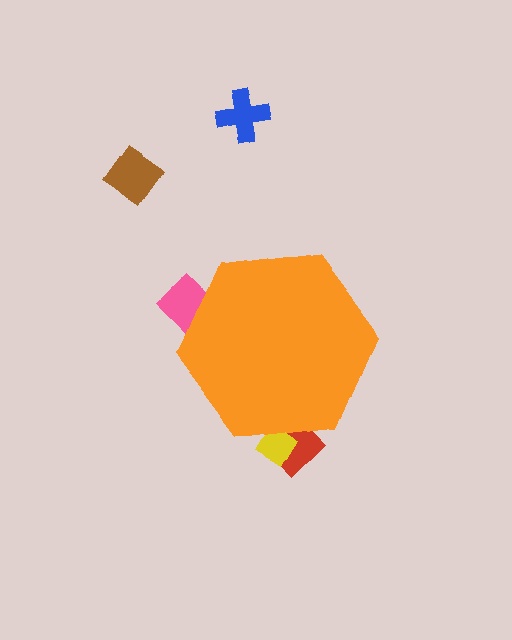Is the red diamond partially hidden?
Yes, the red diamond is partially hidden behind the orange hexagon.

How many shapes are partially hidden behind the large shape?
3 shapes are partially hidden.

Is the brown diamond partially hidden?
No, the brown diamond is fully visible.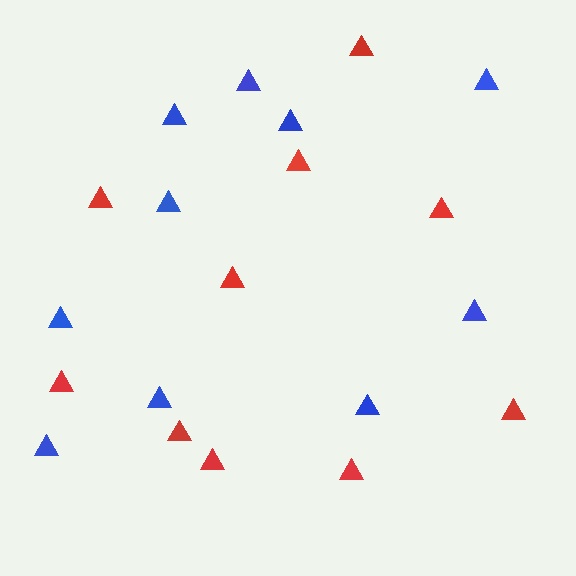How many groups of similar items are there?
There are 2 groups: one group of blue triangles (10) and one group of red triangles (10).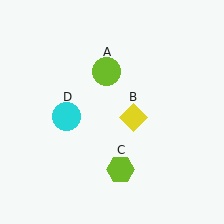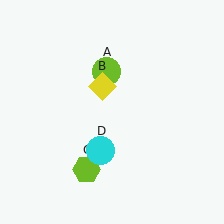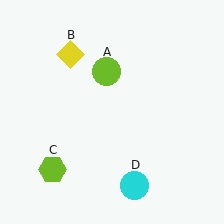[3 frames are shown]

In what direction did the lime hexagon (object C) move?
The lime hexagon (object C) moved left.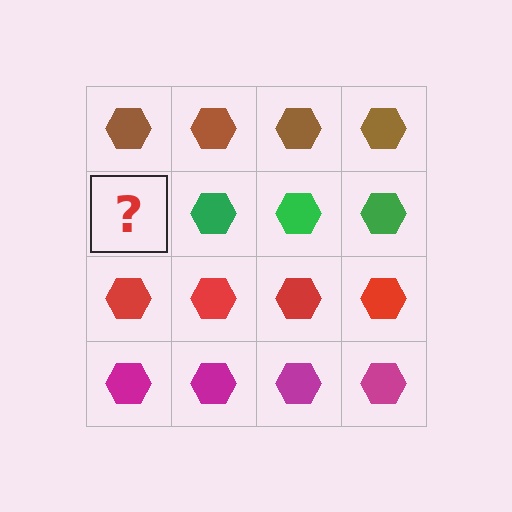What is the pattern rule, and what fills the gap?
The rule is that each row has a consistent color. The gap should be filled with a green hexagon.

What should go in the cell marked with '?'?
The missing cell should contain a green hexagon.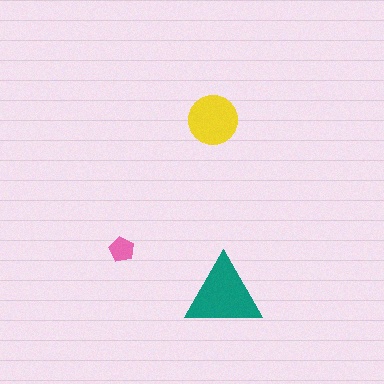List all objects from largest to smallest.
The teal triangle, the yellow circle, the pink pentagon.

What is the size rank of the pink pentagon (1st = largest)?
3rd.